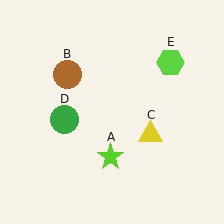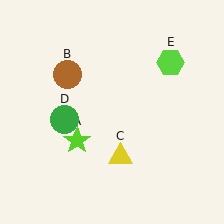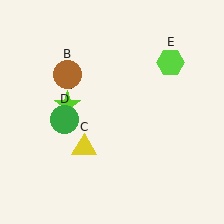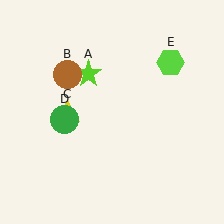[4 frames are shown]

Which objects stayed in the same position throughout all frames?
Brown circle (object B) and green circle (object D) and lime hexagon (object E) remained stationary.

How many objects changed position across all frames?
2 objects changed position: lime star (object A), yellow triangle (object C).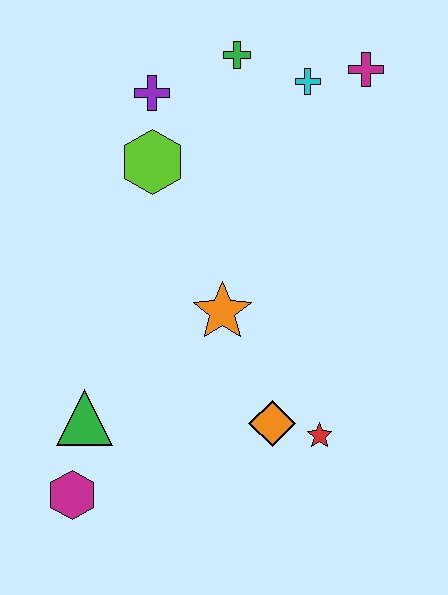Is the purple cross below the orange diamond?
No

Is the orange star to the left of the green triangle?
No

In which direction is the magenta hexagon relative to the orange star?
The magenta hexagon is below the orange star.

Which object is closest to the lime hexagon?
The purple cross is closest to the lime hexagon.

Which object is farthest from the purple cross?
The magenta hexagon is farthest from the purple cross.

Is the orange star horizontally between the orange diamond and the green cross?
No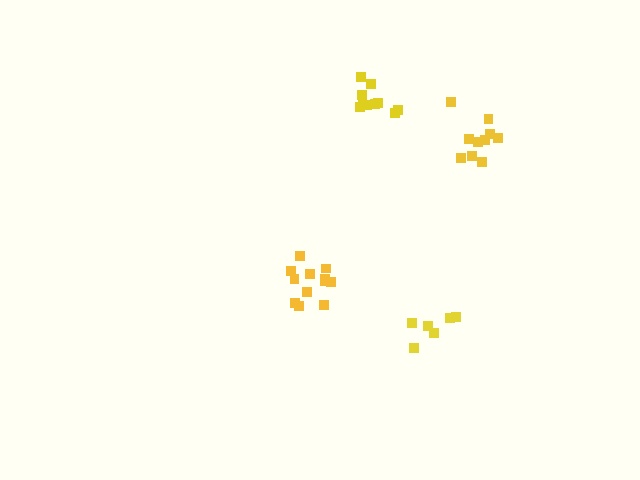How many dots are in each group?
Group 1: 10 dots, Group 2: 12 dots, Group 3: 6 dots, Group 4: 10 dots (38 total).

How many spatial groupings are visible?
There are 4 spatial groupings.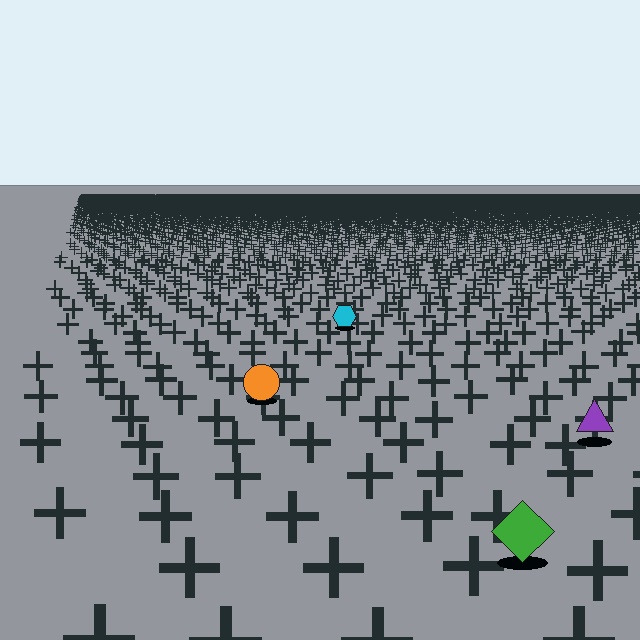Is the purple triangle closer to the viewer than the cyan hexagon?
Yes. The purple triangle is closer — you can tell from the texture gradient: the ground texture is coarser near it.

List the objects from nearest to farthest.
From nearest to farthest: the green diamond, the purple triangle, the orange circle, the cyan hexagon.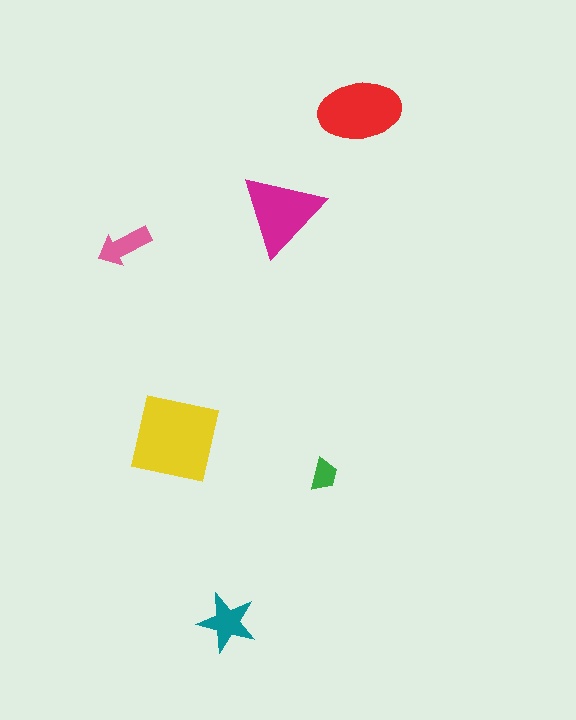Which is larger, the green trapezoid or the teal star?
The teal star.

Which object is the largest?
The yellow square.